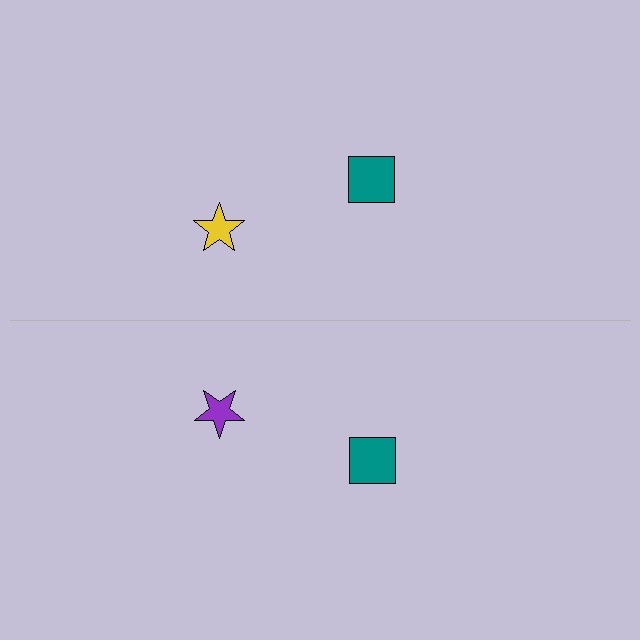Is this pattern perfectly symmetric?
No, the pattern is not perfectly symmetric. The purple star on the bottom side breaks the symmetry — its mirror counterpart is yellow.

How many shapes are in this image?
There are 4 shapes in this image.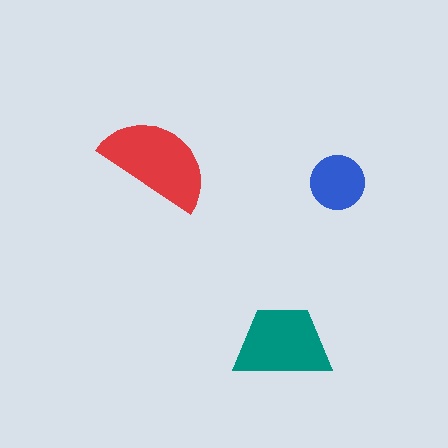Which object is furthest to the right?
The blue circle is rightmost.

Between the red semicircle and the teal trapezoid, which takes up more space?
The red semicircle.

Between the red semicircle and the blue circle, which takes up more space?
The red semicircle.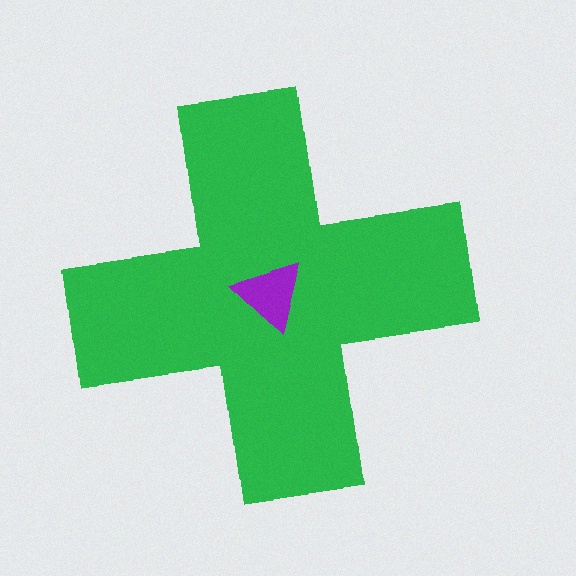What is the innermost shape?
The purple triangle.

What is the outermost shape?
The green cross.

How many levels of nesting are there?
2.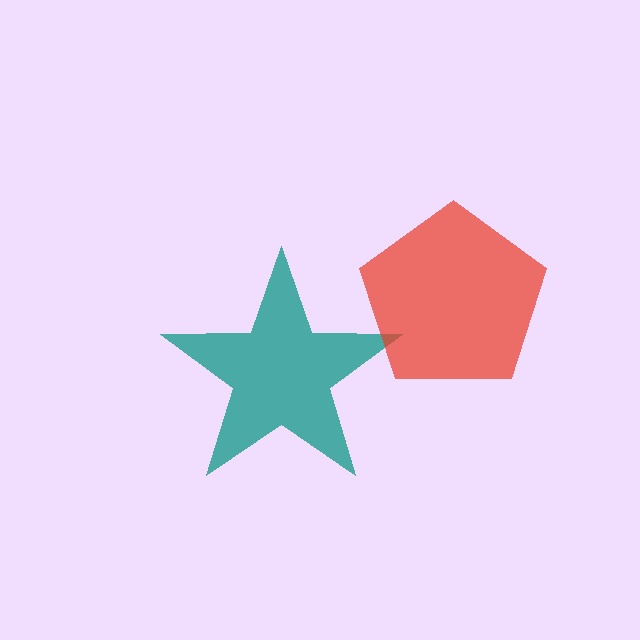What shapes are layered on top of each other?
The layered shapes are: a teal star, a red pentagon.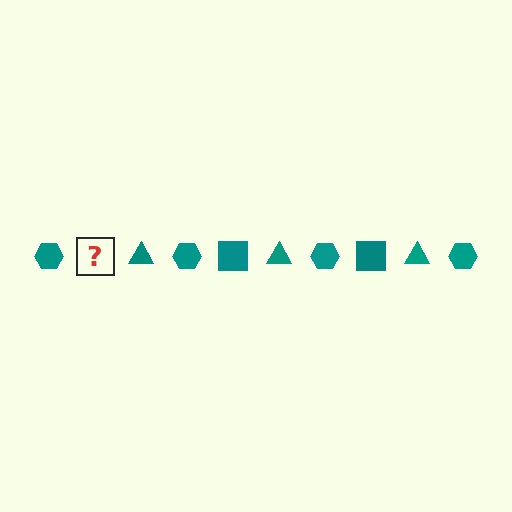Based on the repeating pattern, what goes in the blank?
The blank should be a teal square.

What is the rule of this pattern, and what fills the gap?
The rule is that the pattern cycles through hexagon, square, triangle shapes in teal. The gap should be filled with a teal square.